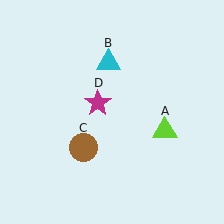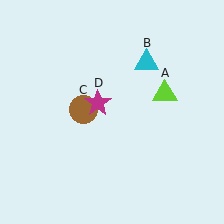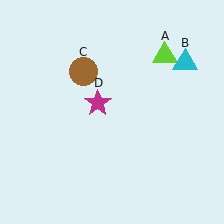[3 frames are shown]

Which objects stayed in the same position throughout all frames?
Magenta star (object D) remained stationary.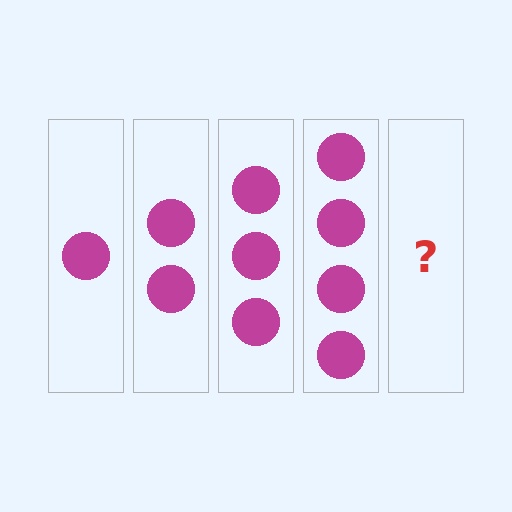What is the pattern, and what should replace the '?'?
The pattern is that each step adds one more circle. The '?' should be 5 circles.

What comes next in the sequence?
The next element should be 5 circles.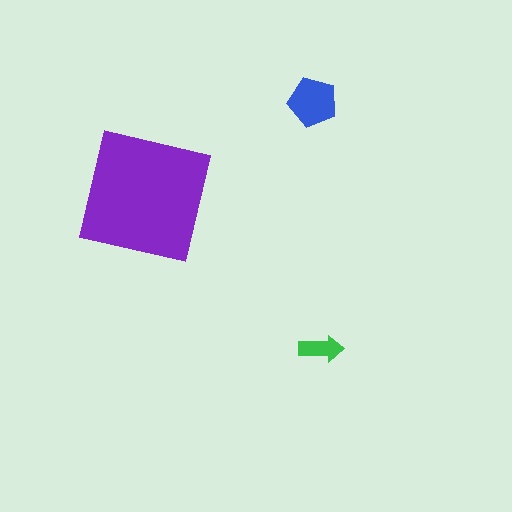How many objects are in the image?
There are 3 objects in the image.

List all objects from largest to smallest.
The purple square, the blue pentagon, the green arrow.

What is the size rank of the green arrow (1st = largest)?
3rd.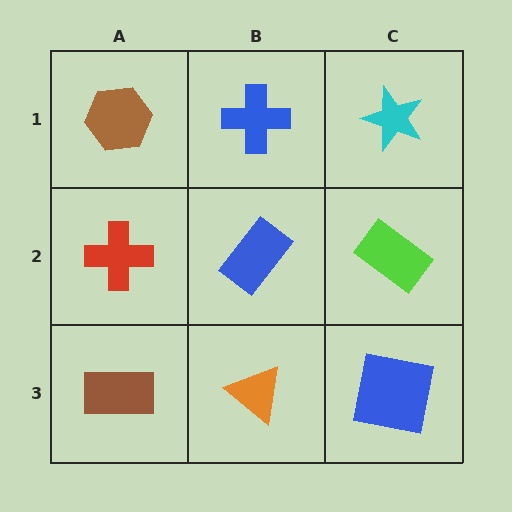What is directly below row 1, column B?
A blue rectangle.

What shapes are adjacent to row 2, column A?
A brown hexagon (row 1, column A), a brown rectangle (row 3, column A), a blue rectangle (row 2, column B).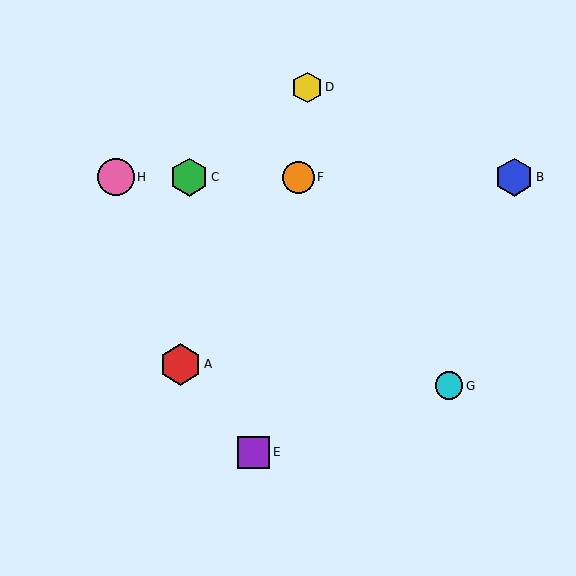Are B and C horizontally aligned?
Yes, both are at y≈177.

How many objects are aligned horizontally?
4 objects (B, C, F, H) are aligned horizontally.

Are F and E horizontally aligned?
No, F is at y≈177 and E is at y≈452.